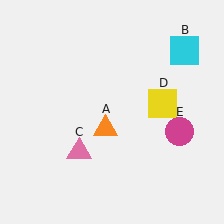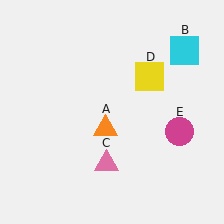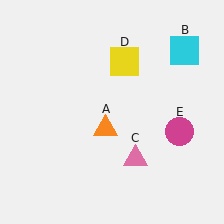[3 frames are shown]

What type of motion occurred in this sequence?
The pink triangle (object C), yellow square (object D) rotated counterclockwise around the center of the scene.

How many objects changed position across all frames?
2 objects changed position: pink triangle (object C), yellow square (object D).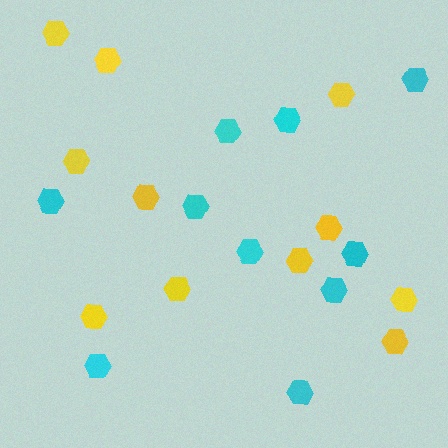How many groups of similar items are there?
There are 2 groups: one group of cyan hexagons (10) and one group of yellow hexagons (11).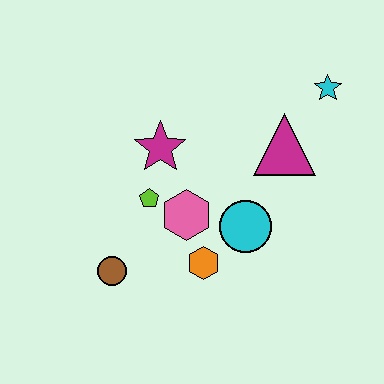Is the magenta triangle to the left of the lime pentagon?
No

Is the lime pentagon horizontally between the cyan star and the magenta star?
No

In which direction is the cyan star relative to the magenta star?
The cyan star is to the right of the magenta star.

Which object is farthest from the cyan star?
The brown circle is farthest from the cyan star.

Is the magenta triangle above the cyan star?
No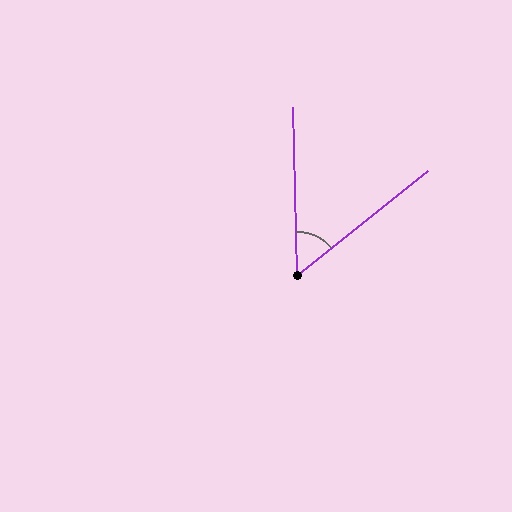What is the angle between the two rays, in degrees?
Approximately 53 degrees.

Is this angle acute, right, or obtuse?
It is acute.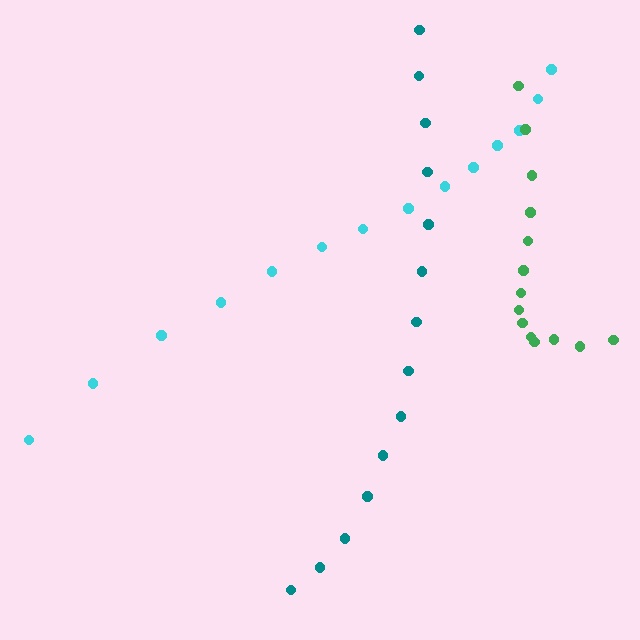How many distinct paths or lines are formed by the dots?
There are 3 distinct paths.